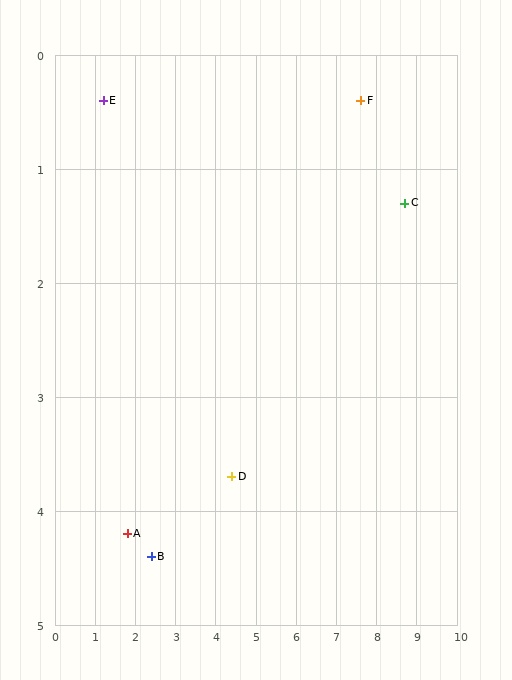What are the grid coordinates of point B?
Point B is at approximately (2.4, 4.4).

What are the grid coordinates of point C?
Point C is at approximately (8.7, 1.3).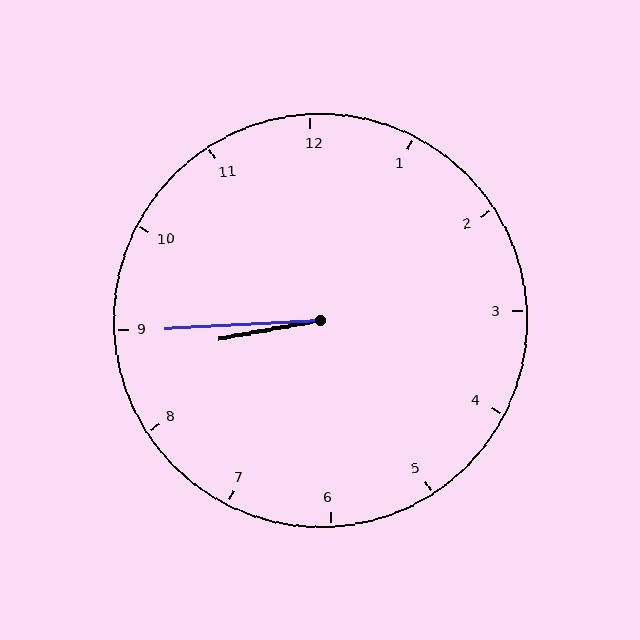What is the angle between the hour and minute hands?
Approximately 8 degrees.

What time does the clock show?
8:45.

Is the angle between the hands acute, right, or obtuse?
It is acute.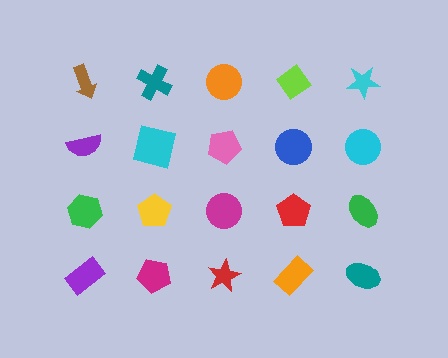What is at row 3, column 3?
A magenta circle.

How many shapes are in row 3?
5 shapes.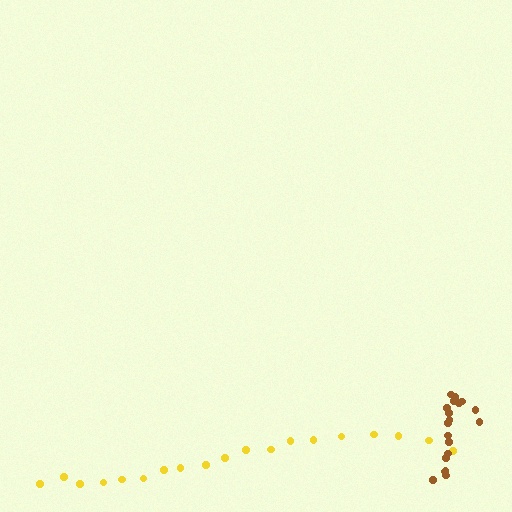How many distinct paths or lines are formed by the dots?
There are 2 distinct paths.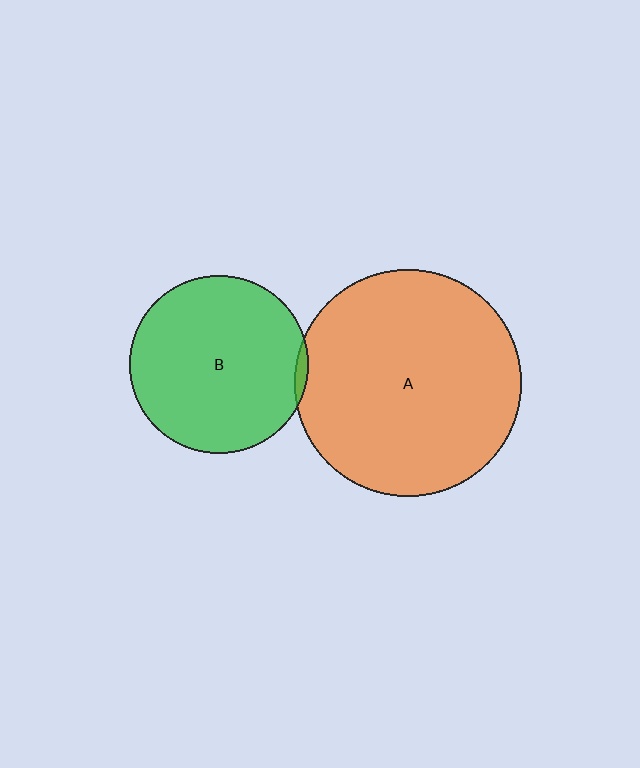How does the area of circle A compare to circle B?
Approximately 1.6 times.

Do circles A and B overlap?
Yes.